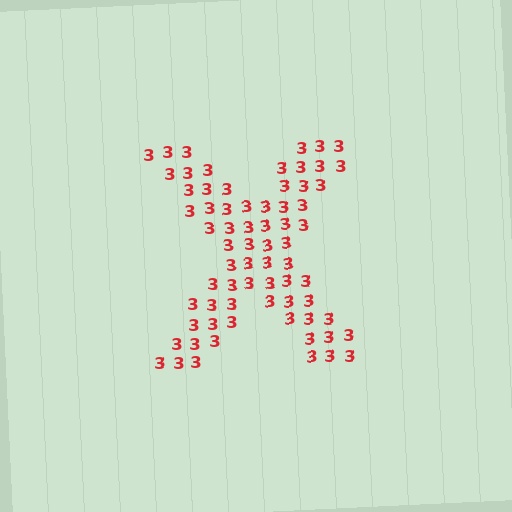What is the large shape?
The large shape is the letter X.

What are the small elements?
The small elements are digit 3's.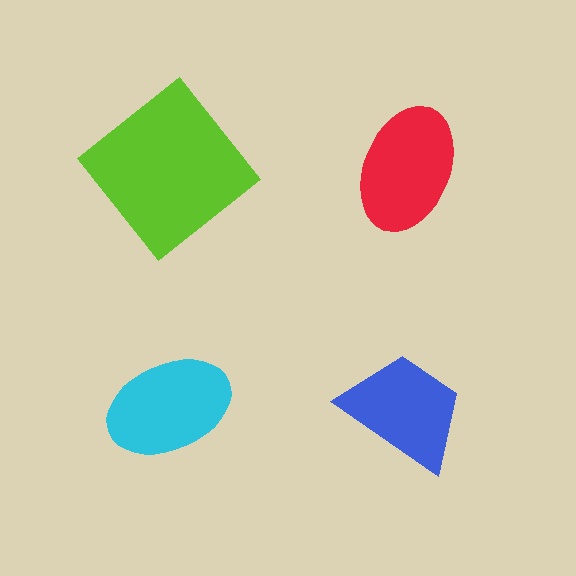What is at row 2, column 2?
A blue trapezoid.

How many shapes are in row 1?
2 shapes.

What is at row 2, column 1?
A cyan ellipse.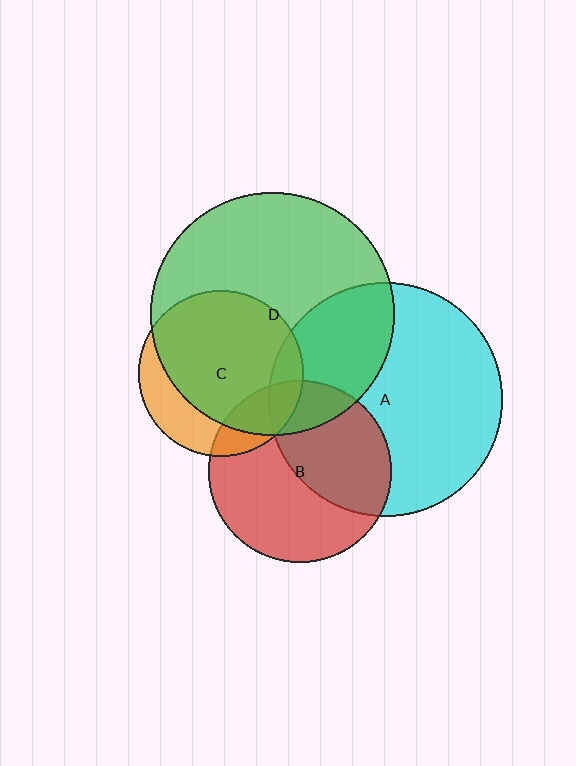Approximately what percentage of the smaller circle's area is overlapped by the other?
Approximately 20%.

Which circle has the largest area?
Circle D (green).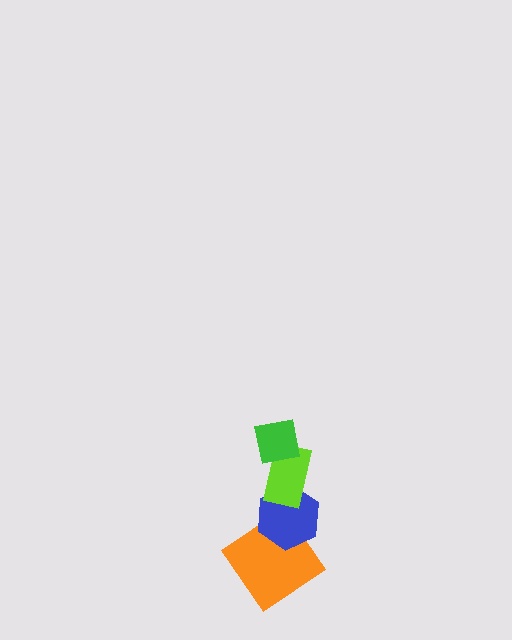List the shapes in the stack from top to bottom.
From top to bottom: the green square, the lime rectangle, the blue hexagon, the orange diamond.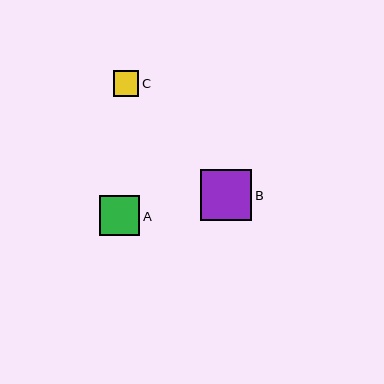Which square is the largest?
Square B is the largest with a size of approximately 51 pixels.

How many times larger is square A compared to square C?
Square A is approximately 1.5 times the size of square C.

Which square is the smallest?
Square C is the smallest with a size of approximately 26 pixels.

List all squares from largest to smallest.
From largest to smallest: B, A, C.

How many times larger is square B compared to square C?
Square B is approximately 2.0 times the size of square C.